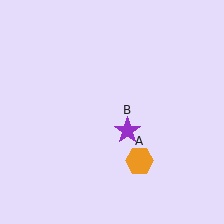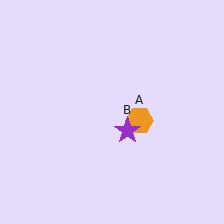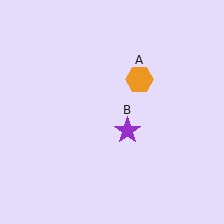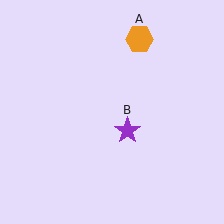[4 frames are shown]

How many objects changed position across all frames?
1 object changed position: orange hexagon (object A).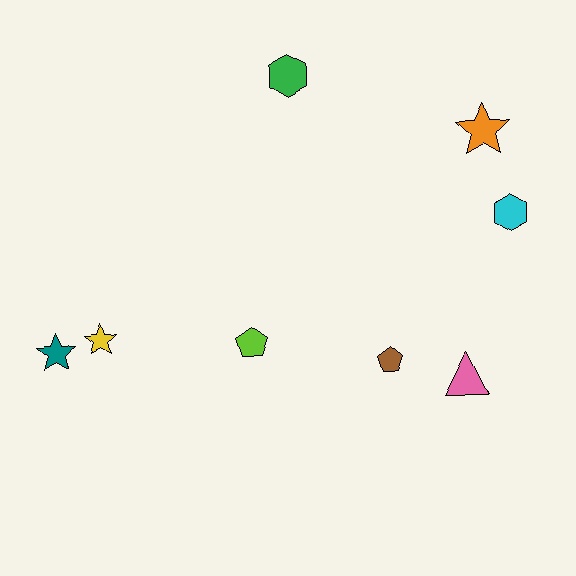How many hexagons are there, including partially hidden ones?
There are 2 hexagons.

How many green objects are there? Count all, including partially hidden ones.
There is 1 green object.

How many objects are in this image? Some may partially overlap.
There are 8 objects.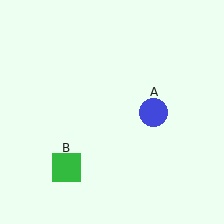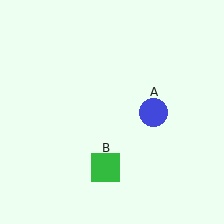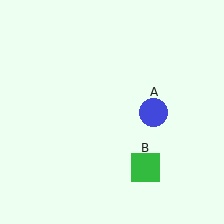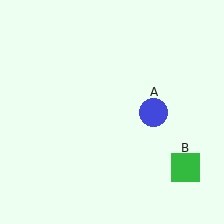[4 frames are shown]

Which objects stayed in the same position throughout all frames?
Blue circle (object A) remained stationary.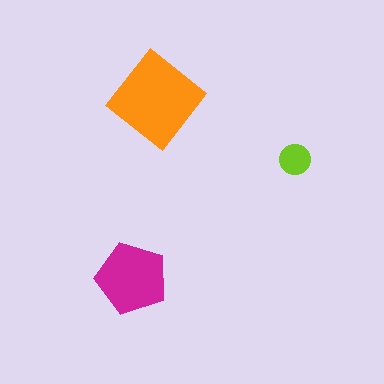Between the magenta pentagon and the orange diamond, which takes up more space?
The orange diamond.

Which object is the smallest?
The lime circle.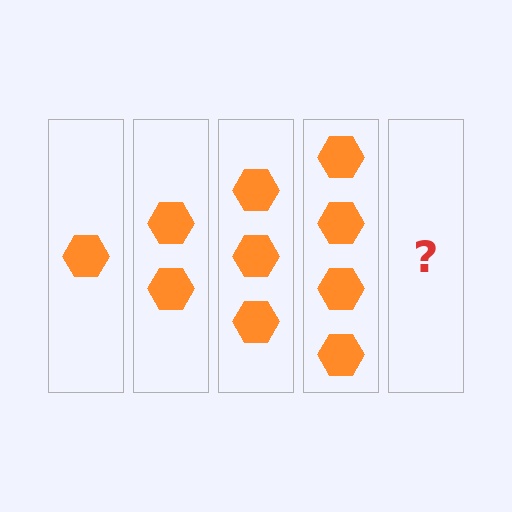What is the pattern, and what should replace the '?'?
The pattern is that each step adds one more hexagon. The '?' should be 5 hexagons.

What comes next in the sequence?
The next element should be 5 hexagons.